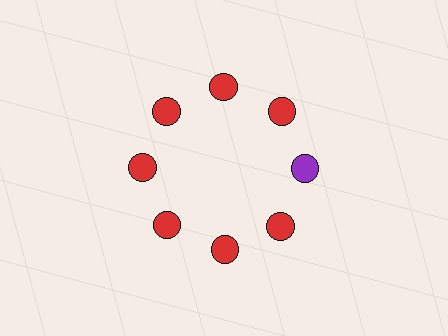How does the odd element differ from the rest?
It has a different color: purple instead of red.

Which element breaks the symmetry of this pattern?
The purple circle at roughly the 3 o'clock position breaks the symmetry. All other shapes are red circles.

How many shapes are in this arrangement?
There are 8 shapes arranged in a ring pattern.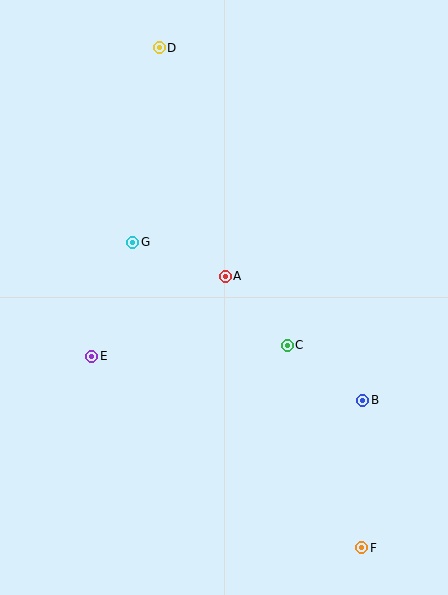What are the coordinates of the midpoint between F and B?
The midpoint between F and B is at (362, 474).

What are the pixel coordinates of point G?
Point G is at (133, 243).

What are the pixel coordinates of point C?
Point C is at (287, 345).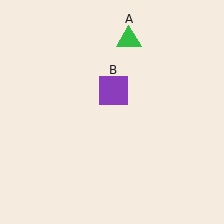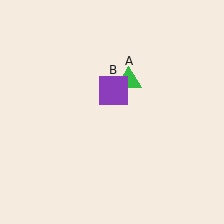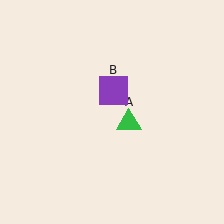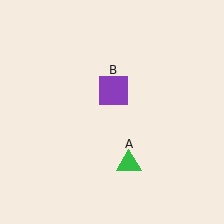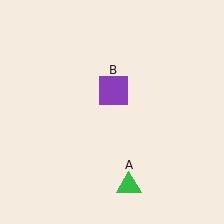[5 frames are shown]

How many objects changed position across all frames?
1 object changed position: green triangle (object A).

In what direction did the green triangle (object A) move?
The green triangle (object A) moved down.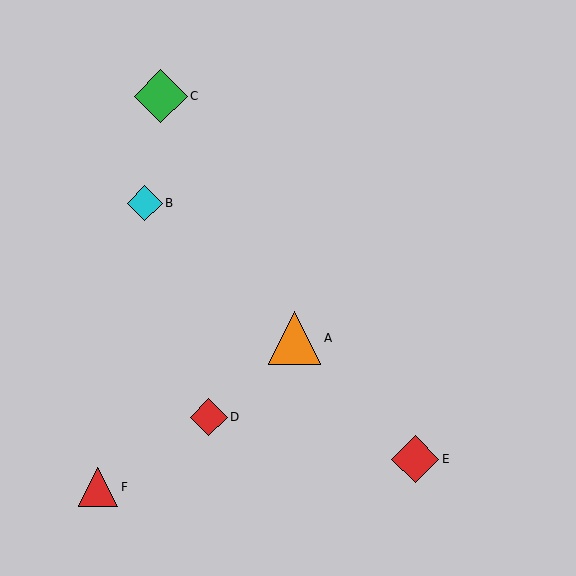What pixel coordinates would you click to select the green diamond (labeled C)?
Click at (161, 96) to select the green diamond C.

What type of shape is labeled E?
Shape E is a red diamond.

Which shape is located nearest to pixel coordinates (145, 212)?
The cyan diamond (labeled B) at (145, 203) is nearest to that location.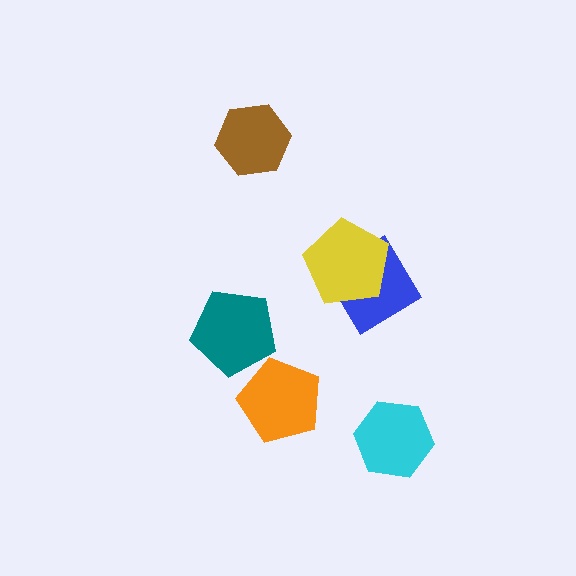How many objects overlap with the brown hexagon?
0 objects overlap with the brown hexagon.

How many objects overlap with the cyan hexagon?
0 objects overlap with the cyan hexagon.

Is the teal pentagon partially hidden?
No, no other shape covers it.